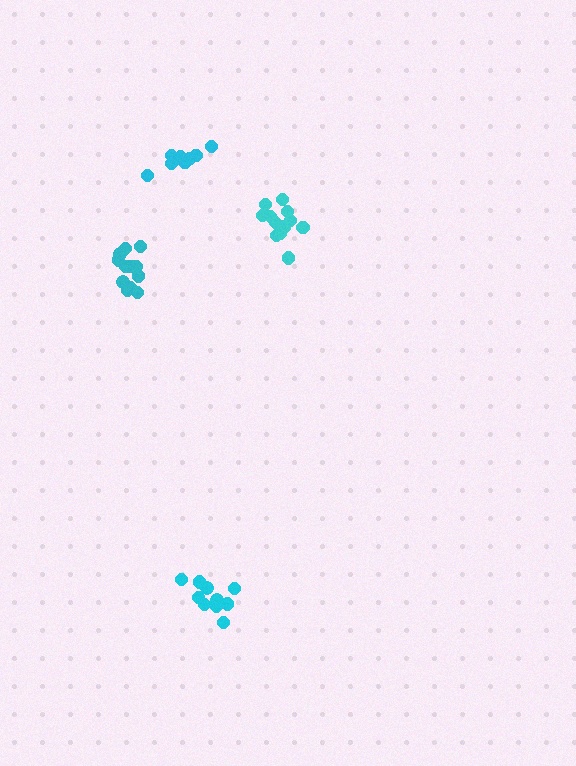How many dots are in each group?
Group 1: 12 dots, Group 2: 12 dots, Group 3: 8 dots, Group 4: 10 dots (42 total).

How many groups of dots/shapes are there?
There are 4 groups.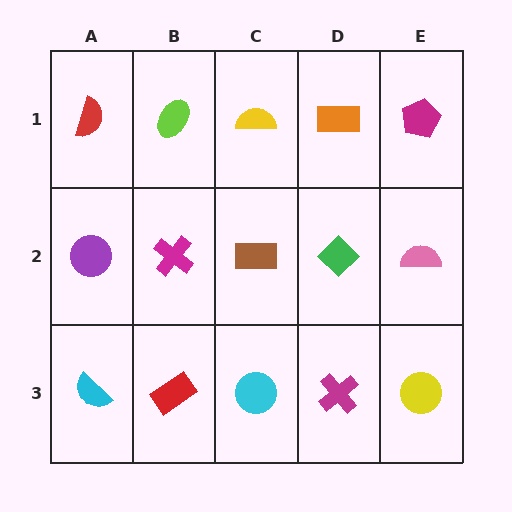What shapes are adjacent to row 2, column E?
A magenta pentagon (row 1, column E), a yellow circle (row 3, column E), a green diamond (row 2, column D).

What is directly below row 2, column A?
A cyan semicircle.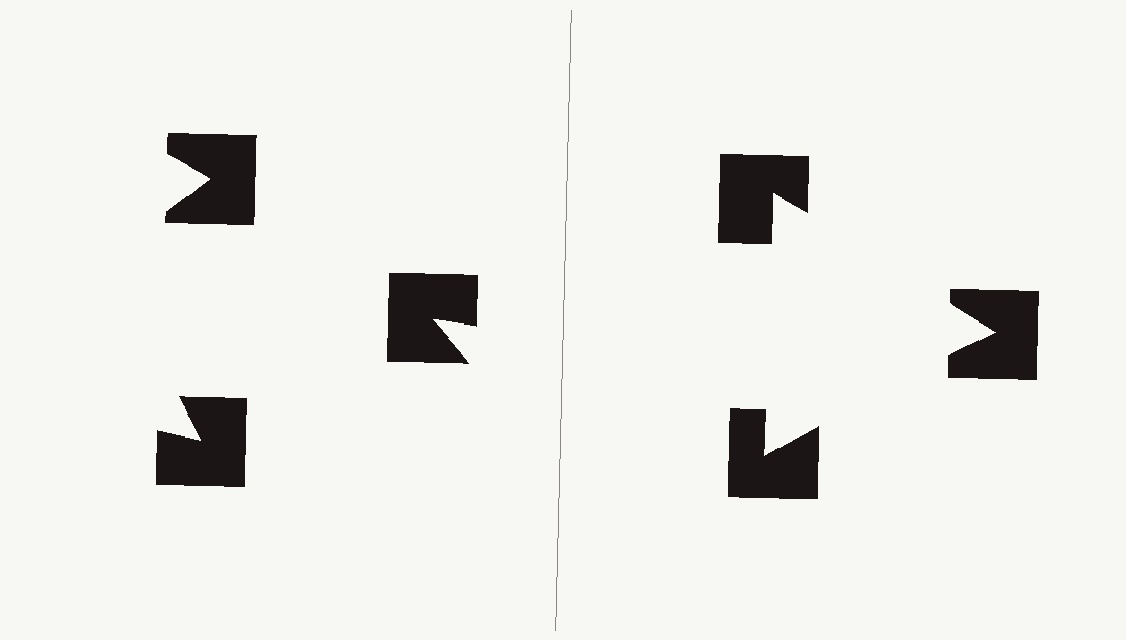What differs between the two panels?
The notched squares are positioned identically on both sides; only the wedge orientations differ. On the right they align to a triangle; on the left they are misaligned.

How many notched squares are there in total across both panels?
6 — 3 on each side.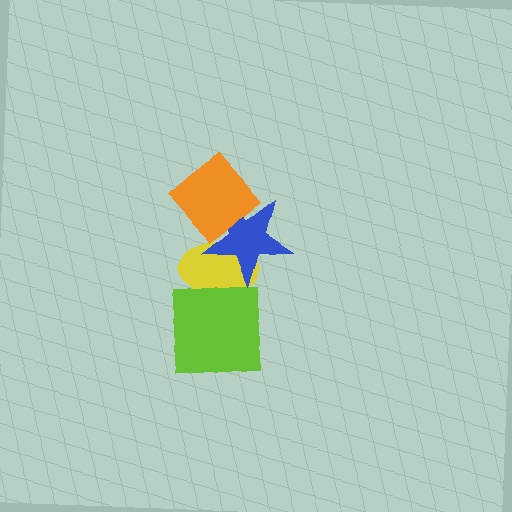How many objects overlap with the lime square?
1 object overlaps with the lime square.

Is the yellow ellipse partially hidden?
Yes, it is partially covered by another shape.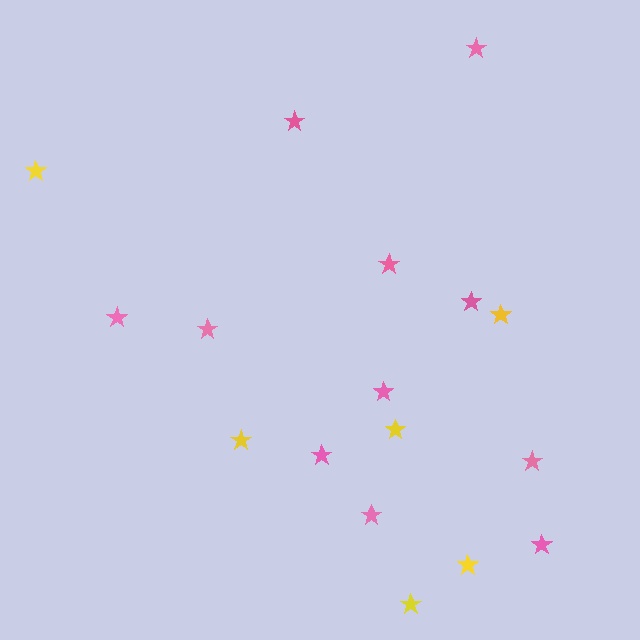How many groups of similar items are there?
There are 2 groups: one group of yellow stars (6) and one group of pink stars (11).